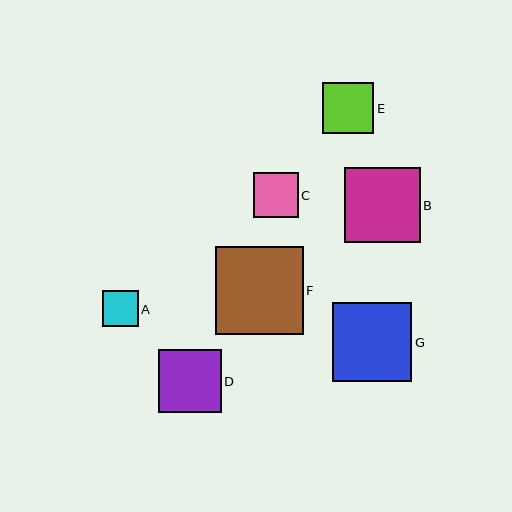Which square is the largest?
Square F is the largest with a size of approximately 88 pixels.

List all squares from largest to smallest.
From largest to smallest: F, G, B, D, E, C, A.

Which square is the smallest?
Square A is the smallest with a size of approximately 35 pixels.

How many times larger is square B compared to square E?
Square B is approximately 1.5 times the size of square E.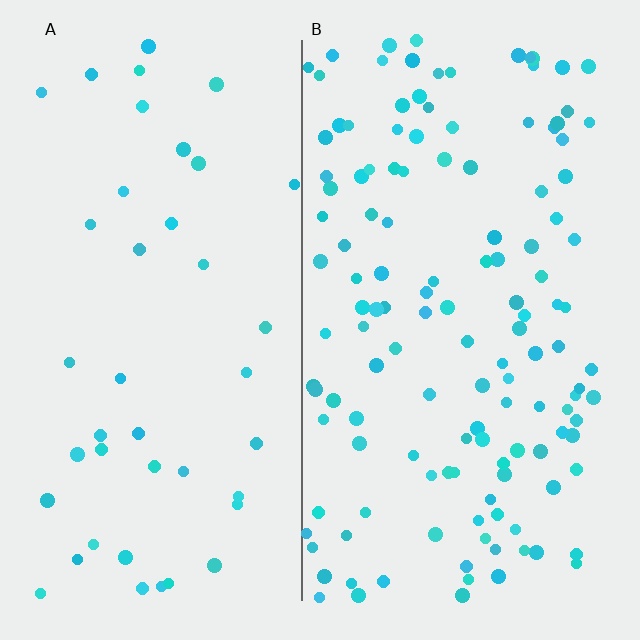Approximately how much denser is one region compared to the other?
Approximately 3.2× — region B over region A.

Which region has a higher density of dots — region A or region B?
B (the right).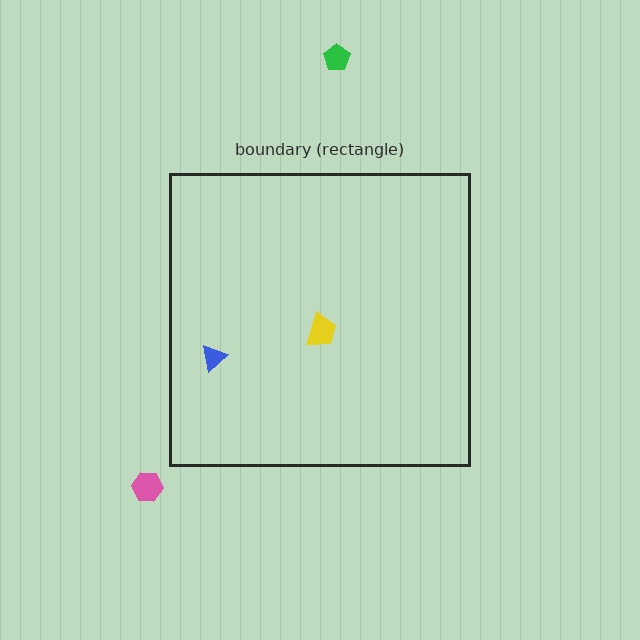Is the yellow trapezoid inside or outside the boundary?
Inside.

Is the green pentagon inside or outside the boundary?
Outside.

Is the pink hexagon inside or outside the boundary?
Outside.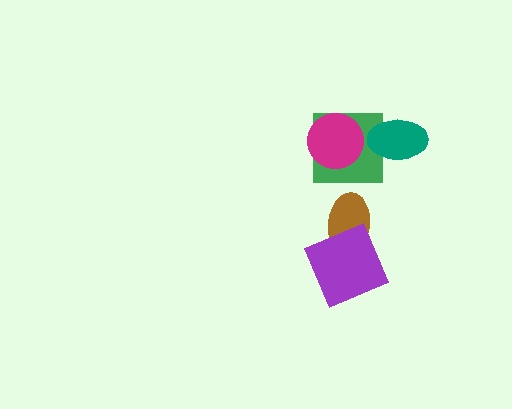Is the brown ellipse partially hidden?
Yes, it is partially covered by another shape.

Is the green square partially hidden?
Yes, it is partially covered by another shape.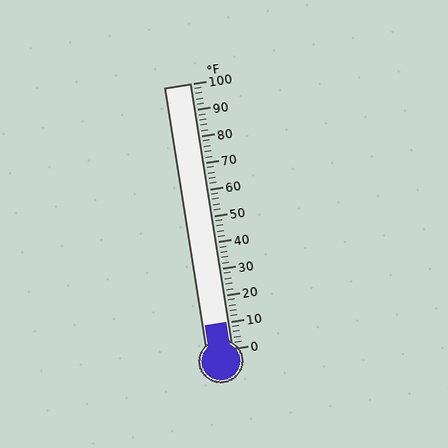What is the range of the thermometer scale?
The thermometer scale ranges from 0°F to 100°F.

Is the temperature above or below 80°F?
The temperature is below 80°F.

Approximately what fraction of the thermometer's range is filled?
The thermometer is filled to approximately 10% of its range.